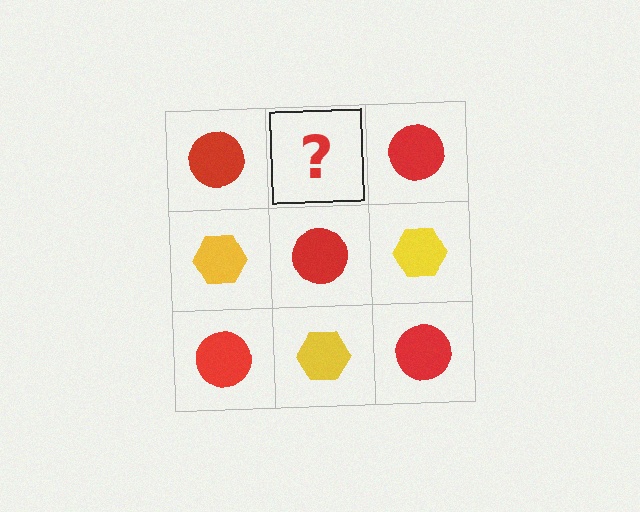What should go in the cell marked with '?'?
The missing cell should contain a yellow hexagon.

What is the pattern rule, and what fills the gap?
The rule is that it alternates red circle and yellow hexagon in a checkerboard pattern. The gap should be filled with a yellow hexagon.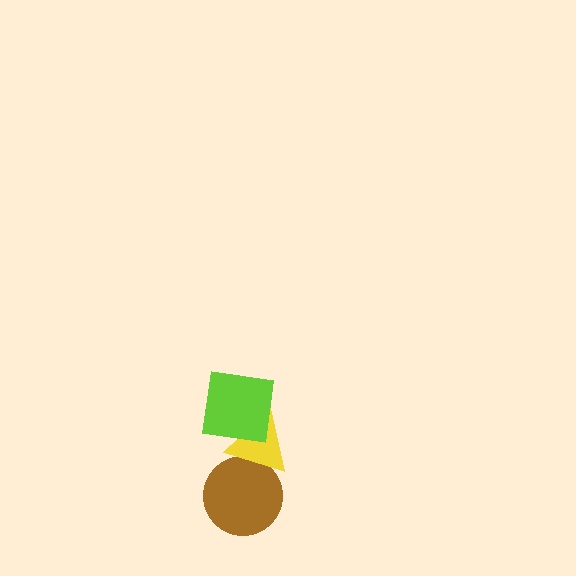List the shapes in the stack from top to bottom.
From top to bottom: the lime square, the yellow triangle, the brown circle.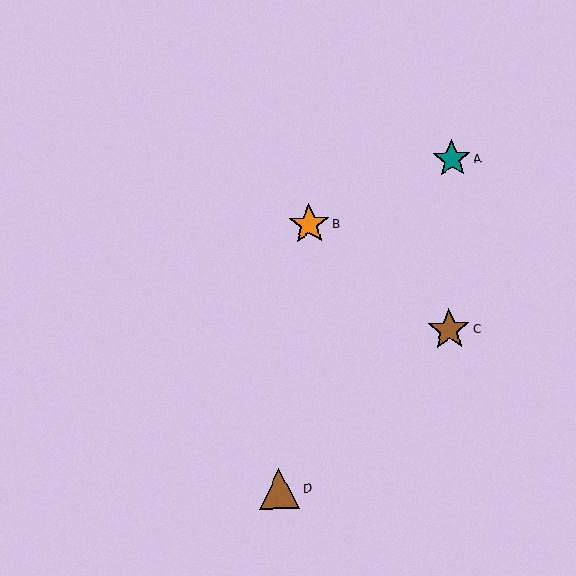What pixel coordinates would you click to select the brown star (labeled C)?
Click at (449, 330) to select the brown star C.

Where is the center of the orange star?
The center of the orange star is at (309, 224).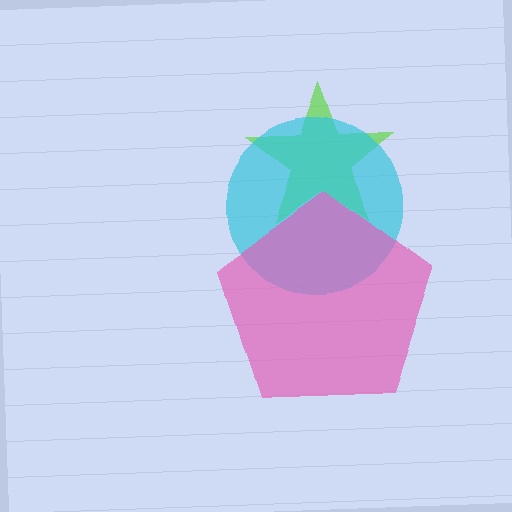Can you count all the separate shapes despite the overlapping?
Yes, there are 3 separate shapes.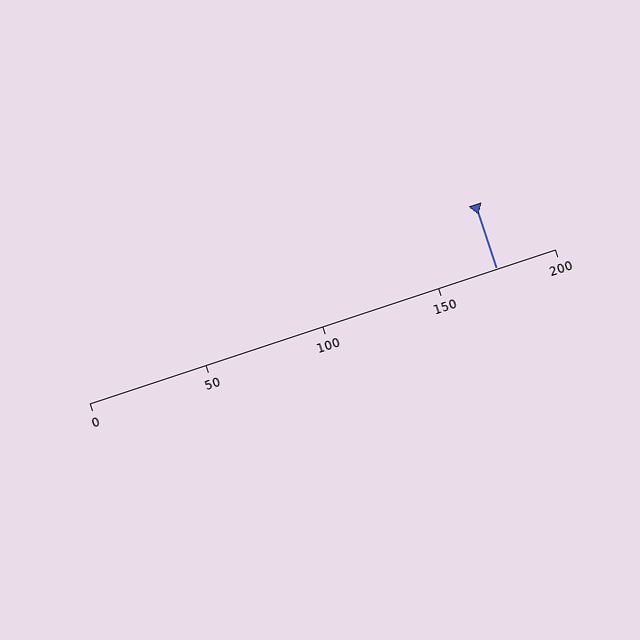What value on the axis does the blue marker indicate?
The marker indicates approximately 175.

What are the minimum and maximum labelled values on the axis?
The axis runs from 0 to 200.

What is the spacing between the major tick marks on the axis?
The major ticks are spaced 50 apart.